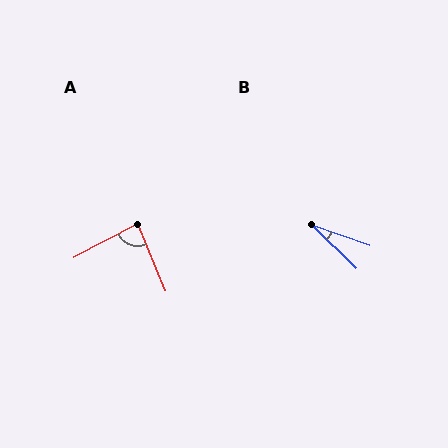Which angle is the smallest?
B, at approximately 25 degrees.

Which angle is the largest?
A, at approximately 85 degrees.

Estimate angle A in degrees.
Approximately 85 degrees.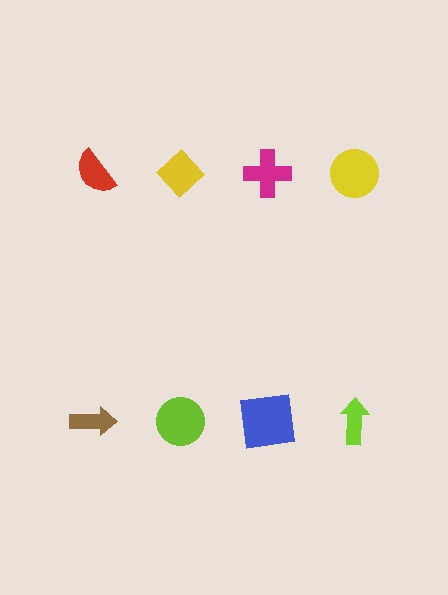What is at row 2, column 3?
A blue square.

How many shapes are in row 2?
4 shapes.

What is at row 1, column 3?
A magenta cross.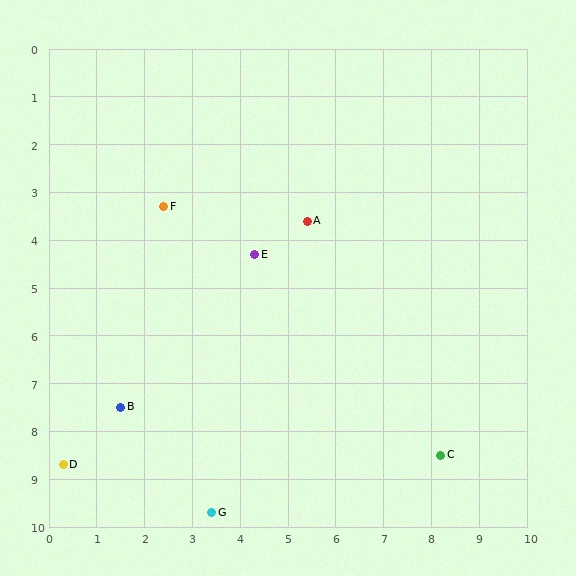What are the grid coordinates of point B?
Point B is at approximately (1.5, 7.5).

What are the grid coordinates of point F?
Point F is at approximately (2.4, 3.3).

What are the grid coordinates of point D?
Point D is at approximately (0.3, 8.7).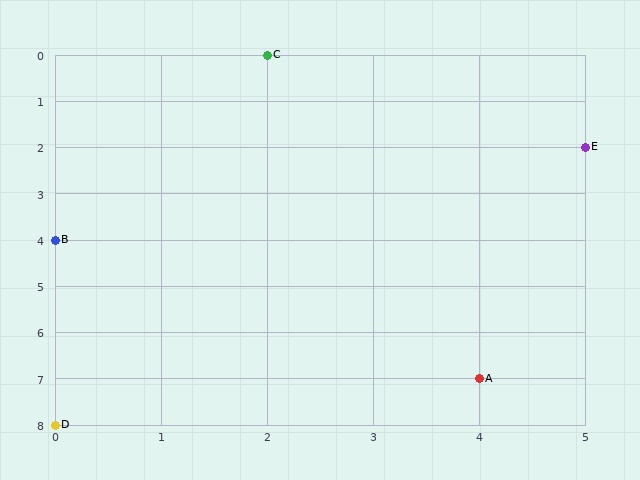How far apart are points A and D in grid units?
Points A and D are 4 columns and 1 row apart (about 4.1 grid units diagonally).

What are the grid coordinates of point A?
Point A is at grid coordinates (4, 7).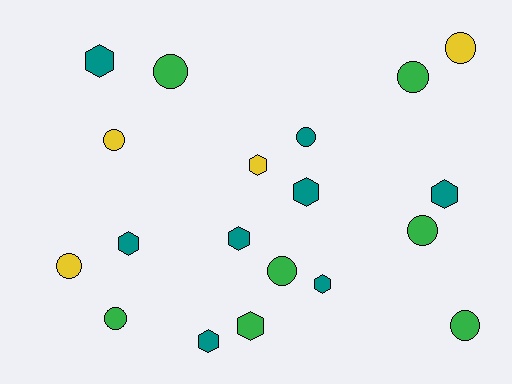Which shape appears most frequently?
Circle, with 10 objects.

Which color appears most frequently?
Teal, with 8 objects.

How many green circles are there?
There are 6 green circles.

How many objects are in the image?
There are 19 objects.